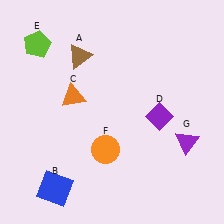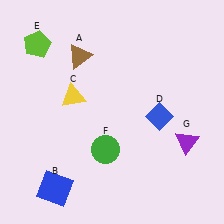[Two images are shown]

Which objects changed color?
C changed from orange to yellow. D changed from purple to blue. F changed from orange to green.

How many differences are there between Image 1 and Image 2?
There are 3 differences between the two images.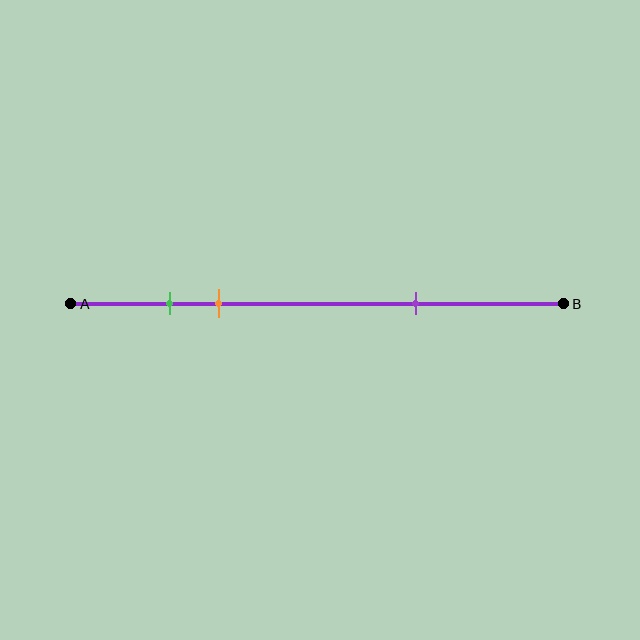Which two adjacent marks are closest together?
The green and orange marks are the closest adjacent pair.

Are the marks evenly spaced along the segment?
No, the marks are not evenly spaced.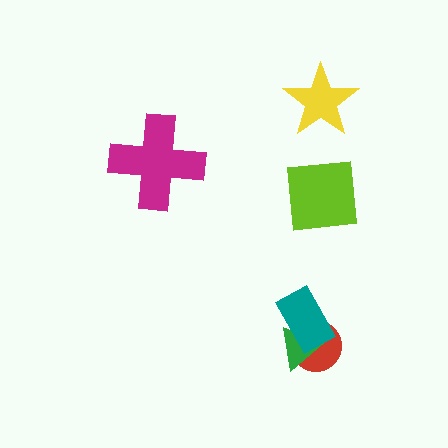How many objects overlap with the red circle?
2 objects overlap with the red circle.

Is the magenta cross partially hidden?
No, no other shape covers it.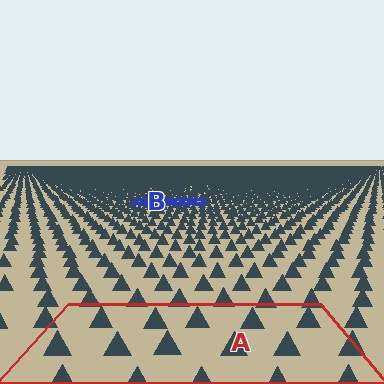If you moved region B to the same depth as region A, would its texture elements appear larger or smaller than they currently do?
They would appear larger. At a closer depth, the same texture elements are projected at a bigger on-screen size.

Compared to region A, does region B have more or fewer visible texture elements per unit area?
Region B has more texture elements per unit area — they are packed more densely because it is farther away.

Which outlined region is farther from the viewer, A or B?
Region B is farther from the viewer — the texture elements inside it appear smaller and more densely packed.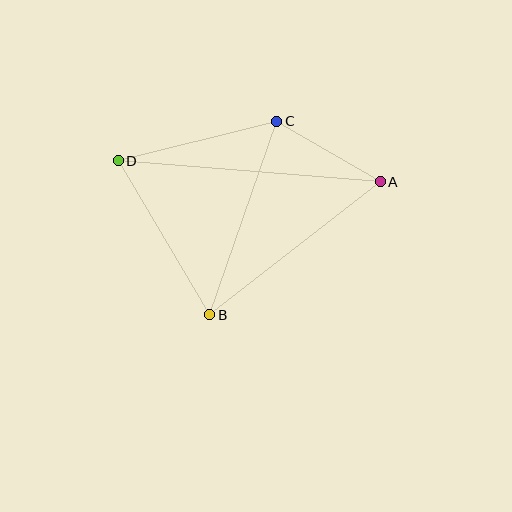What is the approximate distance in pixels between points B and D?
The distance between B and D is approximately 179 pixels.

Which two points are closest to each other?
Points A and C are closest to each other.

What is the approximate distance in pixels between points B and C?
The distance between B and C is approximately 205 pixels.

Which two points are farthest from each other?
Points A and D are farthest from each other.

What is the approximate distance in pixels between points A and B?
The distance between A and B is approximately 216 pixels.